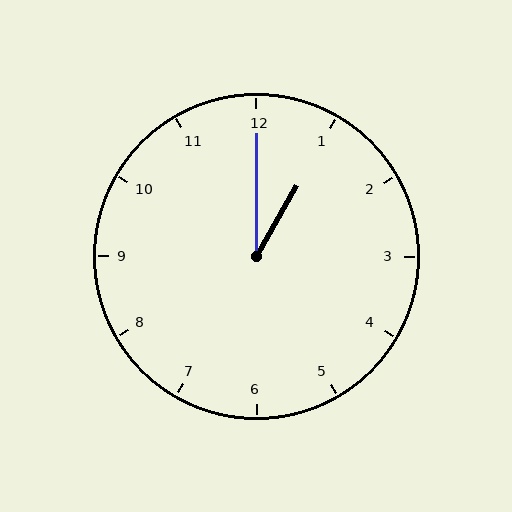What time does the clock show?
1:00.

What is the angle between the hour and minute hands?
Approximately 30 degrees.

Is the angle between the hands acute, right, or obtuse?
It is acute.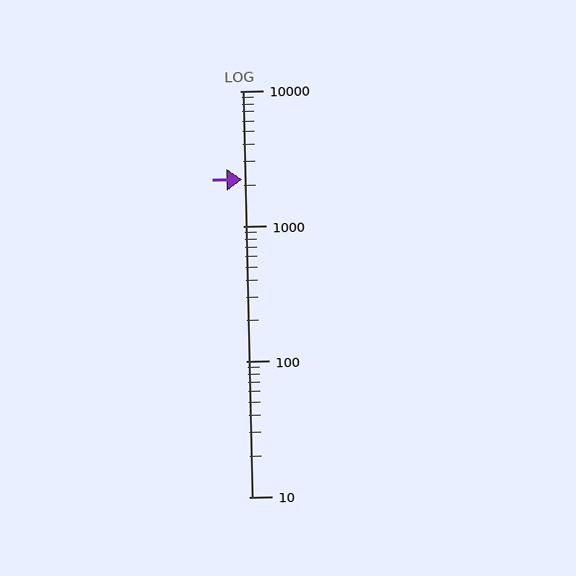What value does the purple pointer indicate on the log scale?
The pointer indicates approximately 2200.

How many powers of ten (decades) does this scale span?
The scale spans 3 decades, from 10 to 10000.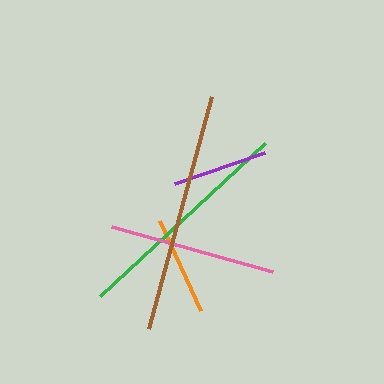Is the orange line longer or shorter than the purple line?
The orange line is longer than the purple line.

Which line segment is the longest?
The brown line is the longest at approximately 240 pixels.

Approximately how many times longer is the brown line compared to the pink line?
The brown line is approximately 1.4 times the length of the pink line.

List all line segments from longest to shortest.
From longest to shortest: brown, green, pink, orange, purple.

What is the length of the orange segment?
The orange segment is approximately 99 pixels long.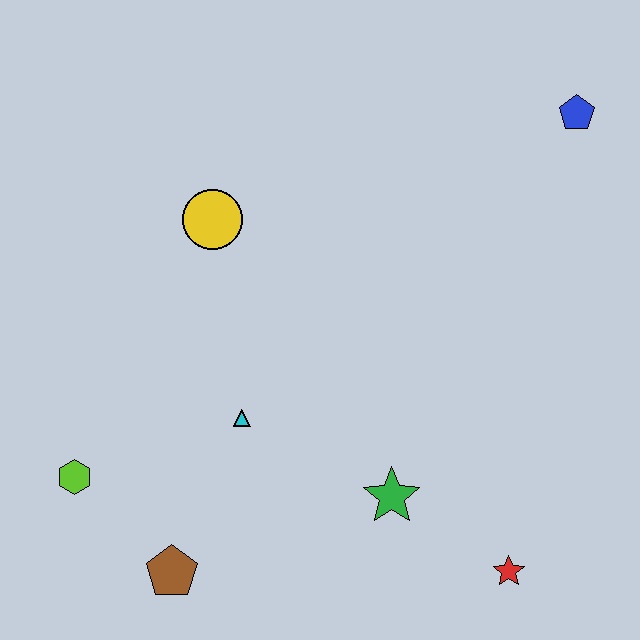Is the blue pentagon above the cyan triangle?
Yes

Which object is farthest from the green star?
The blue pentagon is farthest from the green star.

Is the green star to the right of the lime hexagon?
Yes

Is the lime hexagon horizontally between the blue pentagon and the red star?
No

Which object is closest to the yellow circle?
The cyan triangle is closest to the yellow circle.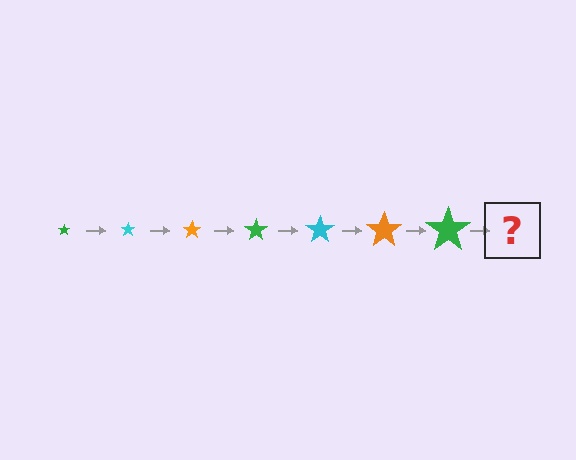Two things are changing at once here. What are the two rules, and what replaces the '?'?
The two rules are that the star grows larger each step and the color cycles through green, cyan, and orange. The '?' should be a cyan star, larger than the previous one.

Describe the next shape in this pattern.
It should be a cyan star, larger than the previous one.